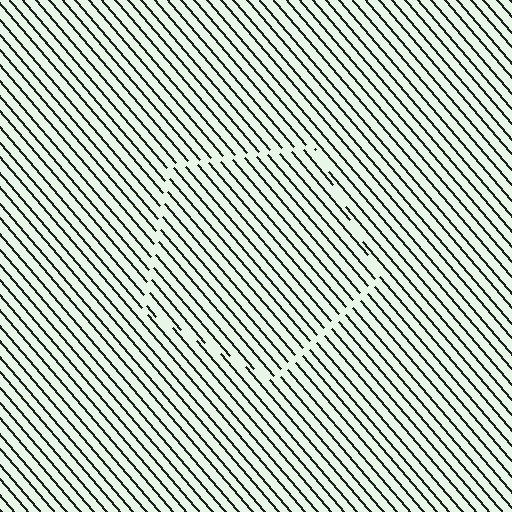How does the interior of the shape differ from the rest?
The interior of the shape contains the same grating, shifted by half a period — the contour is defined by the phase discontinuity where line-ends from the inner and outer gratings abut.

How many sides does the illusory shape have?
5 sides — the line-ends trace a pentagon.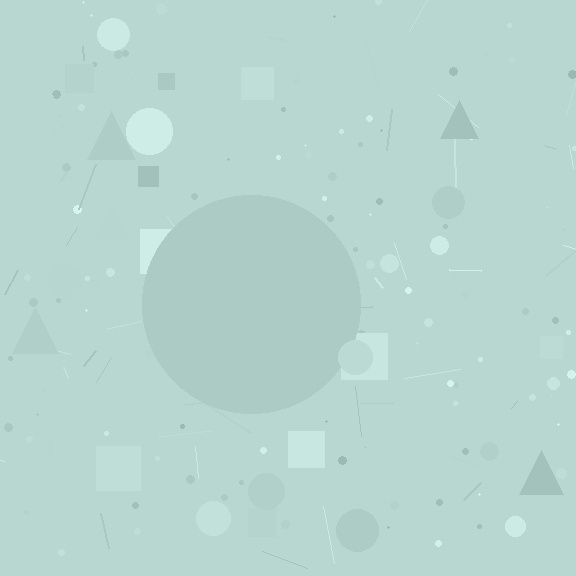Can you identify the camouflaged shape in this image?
The camouflaged shape is a circle.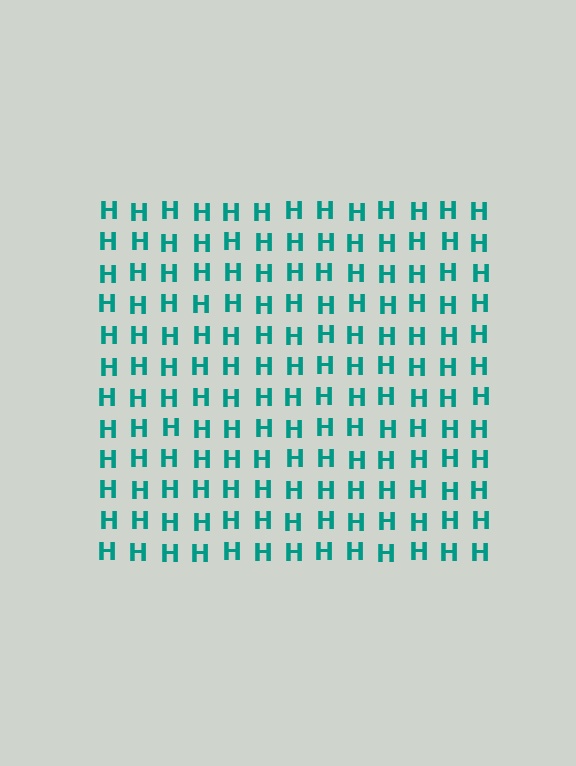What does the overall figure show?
The overall figure shows a square.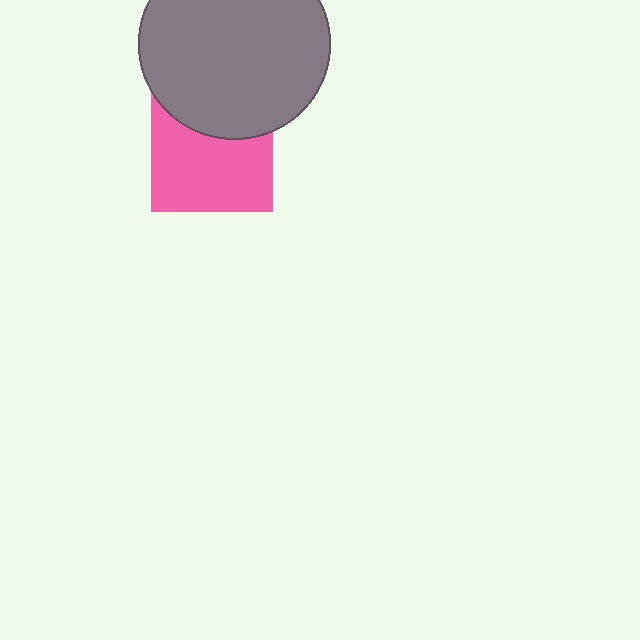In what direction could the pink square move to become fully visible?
The pink square could move down. That would shift it out from behind the gray circle entirely.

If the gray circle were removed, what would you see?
You would see the complete pink square.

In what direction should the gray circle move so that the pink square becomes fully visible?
The gray circle should move up. That is the shortest direction to clear the overlap and leave the pink square fully visible.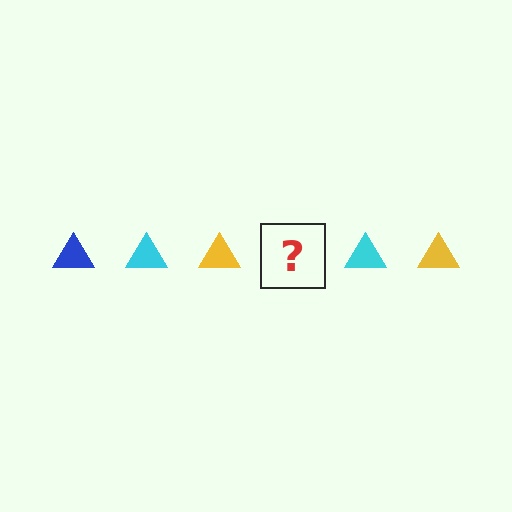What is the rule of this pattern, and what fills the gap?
The rule is that the pattern cycles through blue, cyan, yellow triangles. The gap should be filled with a blue triangle.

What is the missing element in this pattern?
The missing element is a blue triangle.